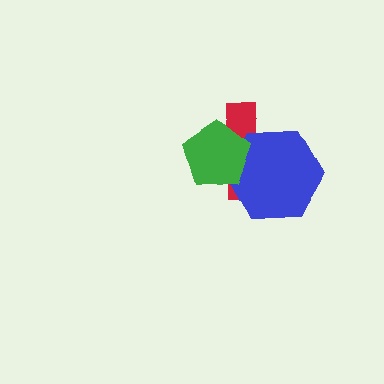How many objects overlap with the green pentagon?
2 objects overlap with the green pentagon.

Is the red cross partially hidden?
Yes, it is partially covered by another shape.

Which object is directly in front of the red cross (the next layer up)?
The blue hexagon is directly in front of the red cross.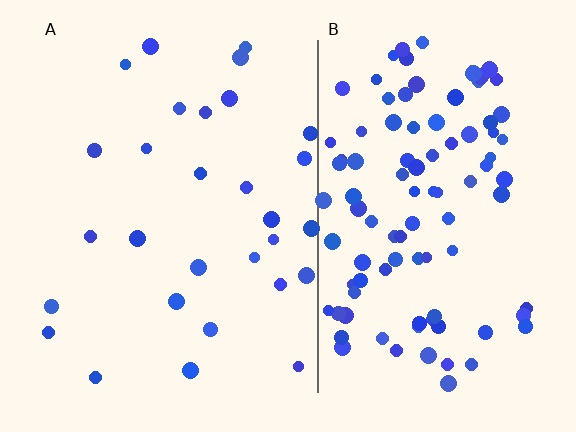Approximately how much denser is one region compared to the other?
Approximately 3.5× — region B over region A.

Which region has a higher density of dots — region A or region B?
B (the right).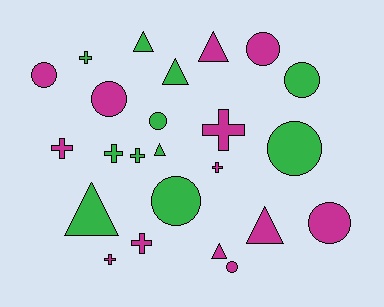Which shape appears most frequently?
Circle, with 9 objects.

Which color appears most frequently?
Magenta, with 13 objects.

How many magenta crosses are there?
There are 5 magenta crosses.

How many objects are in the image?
There are 24 objects.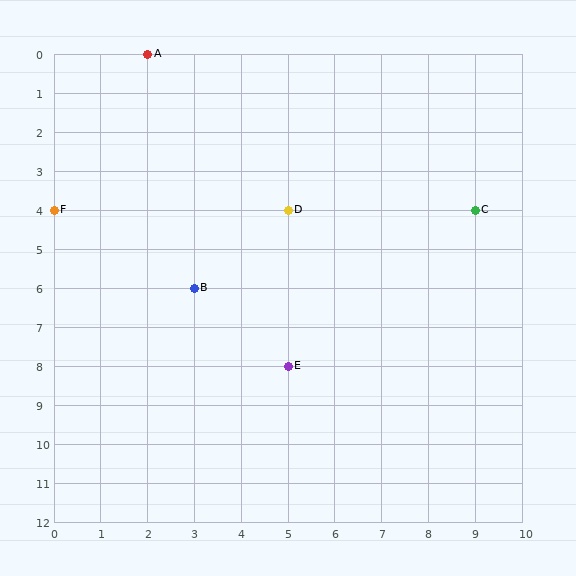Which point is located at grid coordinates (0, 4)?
Point F is at (0, 4).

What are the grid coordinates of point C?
Point C is at grid coordinates (9, 4).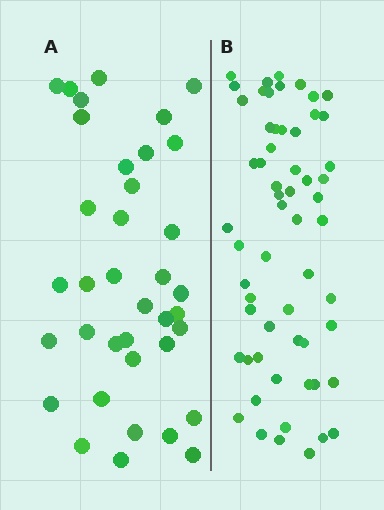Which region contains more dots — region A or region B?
Region B (the right region) has more dots.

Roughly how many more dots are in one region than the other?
Region B has approximately 20 more dots than region A.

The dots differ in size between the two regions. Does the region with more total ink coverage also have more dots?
No. Region A has more total ink coverage because its dots are larger, but region B actually contains more individual dots. Total area can be misleading — the number of items is what matters here.